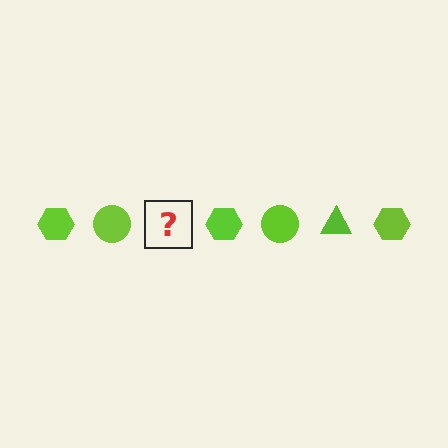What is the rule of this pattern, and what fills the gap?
The rule is that the pattern cycles through hexagon, circle, triangle shapes in lime. The gap should be filled with a lime triangle.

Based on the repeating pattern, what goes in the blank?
The blank should be a lime triangle.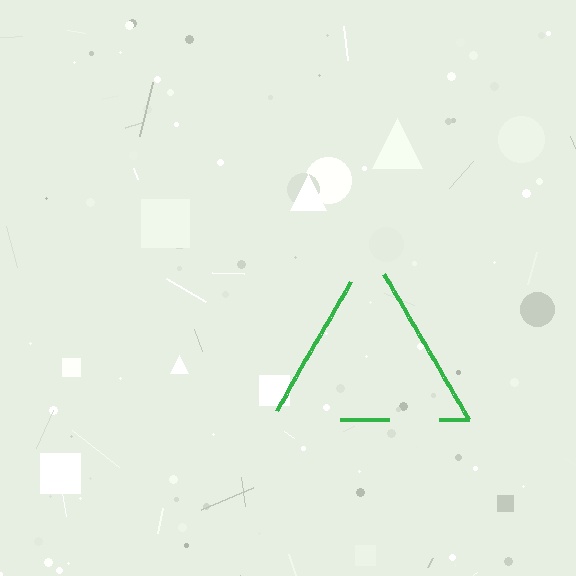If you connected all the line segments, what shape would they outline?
They would outline a triangle.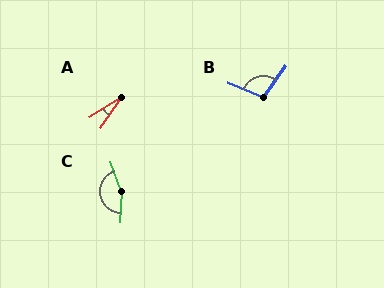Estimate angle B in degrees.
Approximately 104 degrees.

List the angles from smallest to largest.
A (23°), B (104°), C (158°).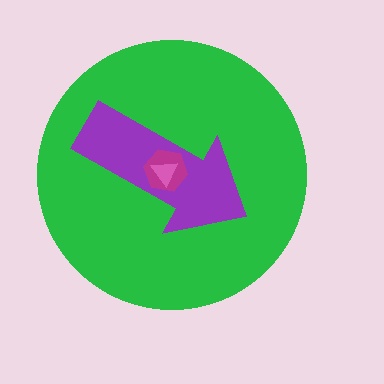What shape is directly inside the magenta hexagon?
The pink triangle.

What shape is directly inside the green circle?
The purple arrow.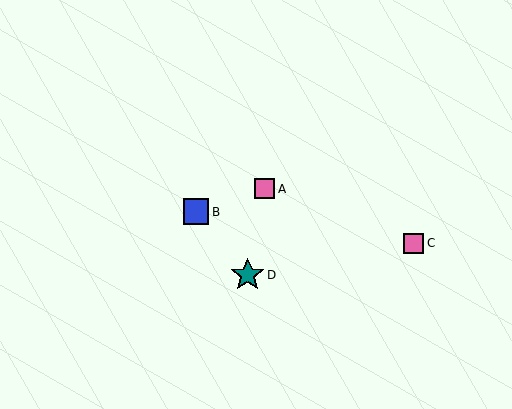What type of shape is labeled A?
Shape A is a pink square.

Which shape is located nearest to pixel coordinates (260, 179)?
The pink square (labeled A) at (265, 189) is nearest to that location.